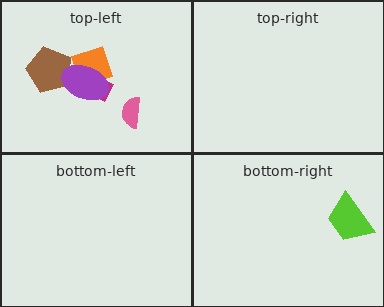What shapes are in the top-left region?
The orange diamond, the magenta rectangle, the brown pentagon, the pink semicircle, the purple ellipse.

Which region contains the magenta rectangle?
The top-left region.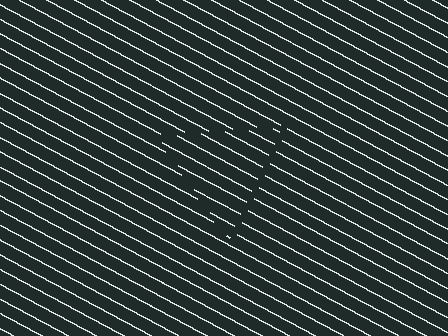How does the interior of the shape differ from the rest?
The interior of the shape contains the same grating, shifted by half a period — the contour is defined by the phase discontinuity where line-ends from the inner and outer gratings abut.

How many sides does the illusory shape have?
3 sides — the line-ends trace a triangle.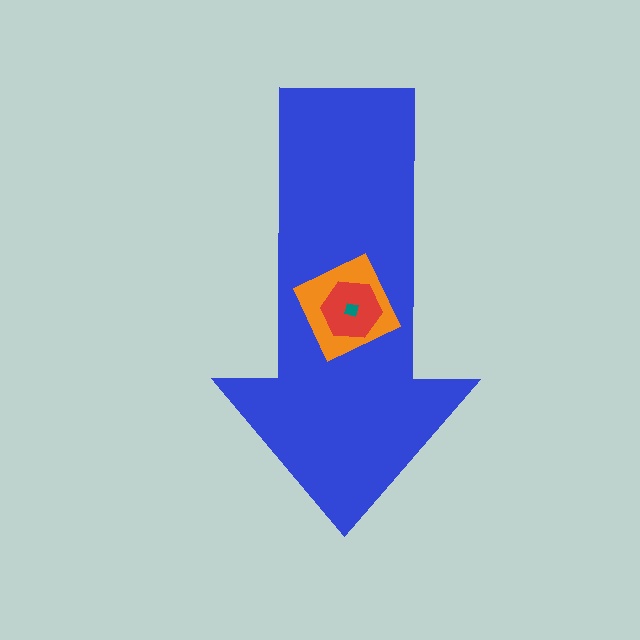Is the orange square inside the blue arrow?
Yes.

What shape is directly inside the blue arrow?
The orange square.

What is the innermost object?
The teal diamond.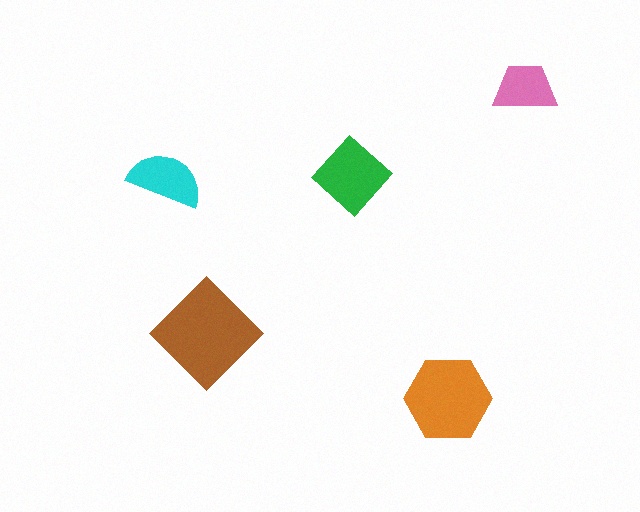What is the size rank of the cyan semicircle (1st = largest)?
4th.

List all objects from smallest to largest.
The pink trapezoid, the cyan semicircle, the green diamond, the orange hexagon, the brown diamond.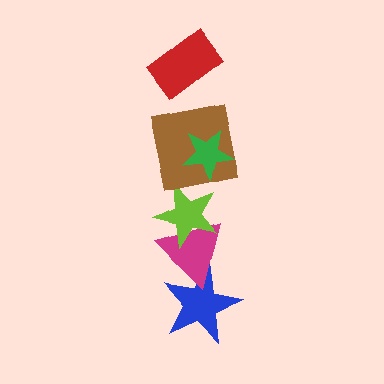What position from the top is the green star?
The green star is 2nd from the top.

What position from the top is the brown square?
The brown square is 3rd from the top.